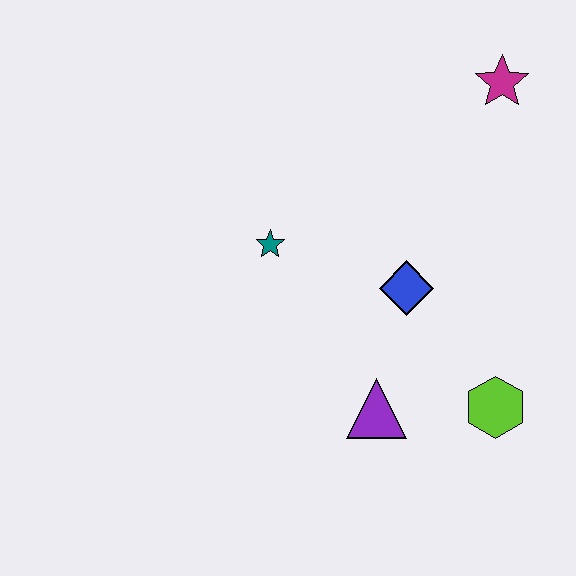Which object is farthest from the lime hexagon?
The magenta star is farthest from the lime hexagon.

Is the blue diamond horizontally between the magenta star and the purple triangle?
Yes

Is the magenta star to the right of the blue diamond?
Yes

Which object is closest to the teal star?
The blue diamond is closest to the teal star.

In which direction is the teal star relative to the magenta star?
The teal star is to the left of the magenta star.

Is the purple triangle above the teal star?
No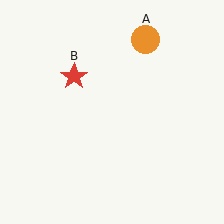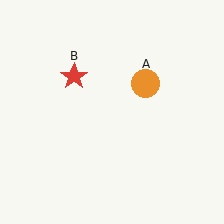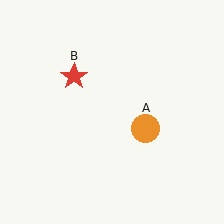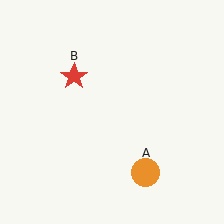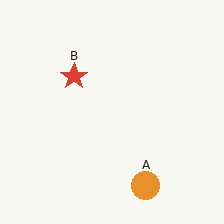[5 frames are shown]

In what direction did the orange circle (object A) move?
The orange circle (object A) moved down.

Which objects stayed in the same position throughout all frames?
Red star (object B) remained stationary.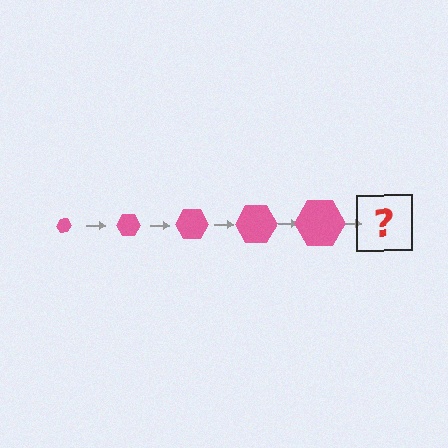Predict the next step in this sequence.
The next step is a pink hexagon, larger than the previous one.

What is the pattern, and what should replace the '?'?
The pattern is that the hexagon gets progressively larger each step. The '?' should be a pink hexagon, larger than the previous one.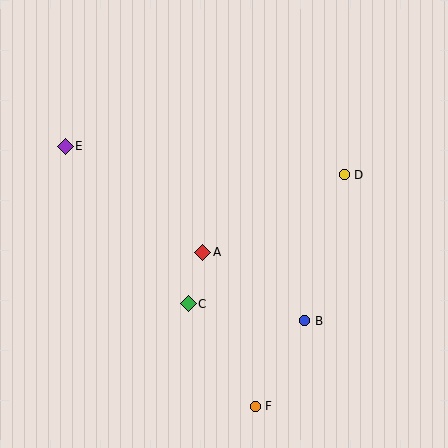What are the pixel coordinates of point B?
Point B is at (305, 321).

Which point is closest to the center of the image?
Point A at (203, 252) is closest to the center.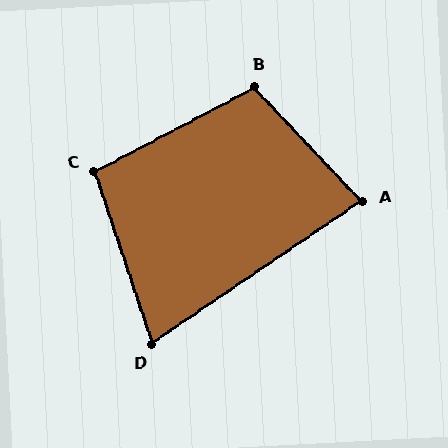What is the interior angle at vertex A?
Approximately 81 degrees (acute).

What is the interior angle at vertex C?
Approximately 99 degrees (obtuse).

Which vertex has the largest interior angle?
B, at approximately 106 degrees.